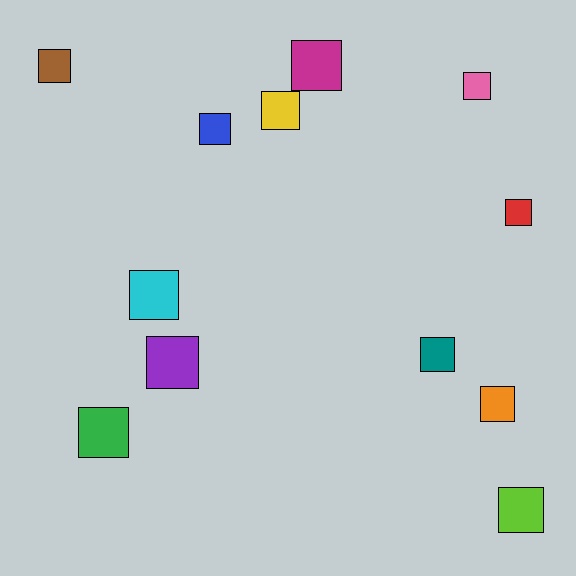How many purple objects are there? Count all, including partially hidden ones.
There is 1 purple object.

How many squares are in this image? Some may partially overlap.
There are 12 squares.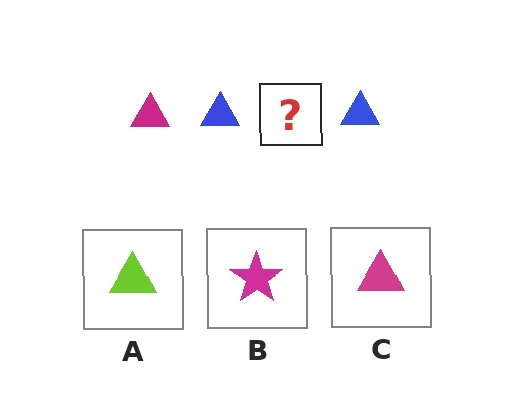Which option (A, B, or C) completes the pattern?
C.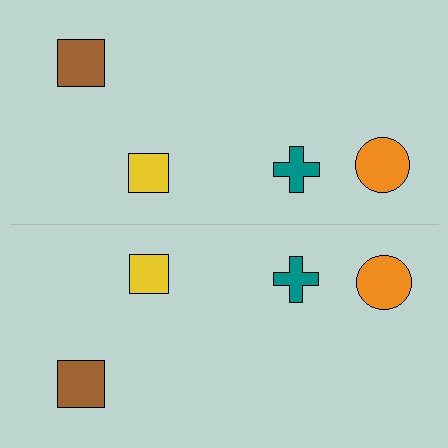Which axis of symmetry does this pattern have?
The pattern has a horizontal axis of symmetry running through the center of the image.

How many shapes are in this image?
There are 8 shapes in this image.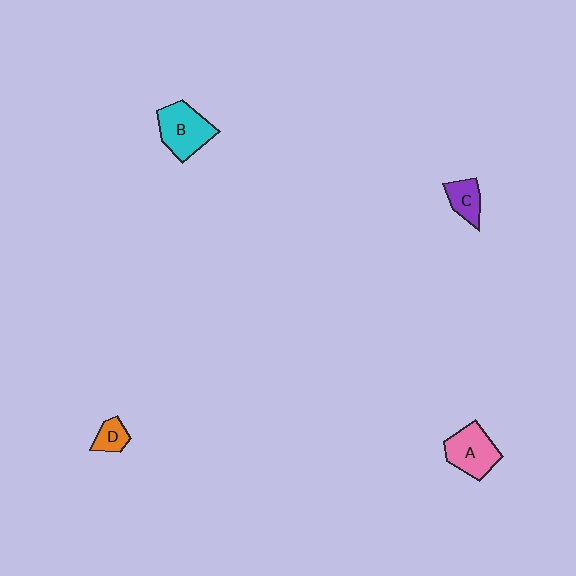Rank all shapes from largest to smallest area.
From largest to smallest: B (cyan), A (pink), C (purple), D (orange).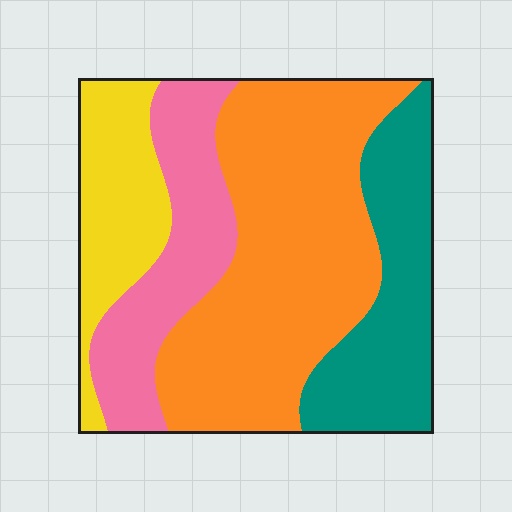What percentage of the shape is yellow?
Yellow takes up about one sixth (1/6) of the shape.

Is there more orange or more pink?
Orange.